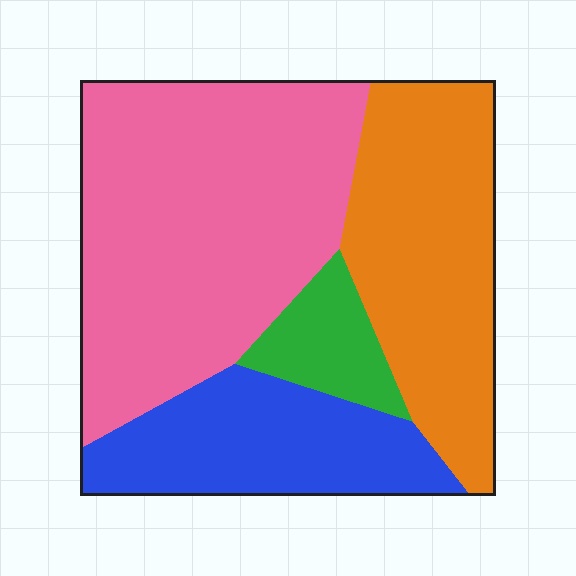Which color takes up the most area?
Pink, at roughly 45%.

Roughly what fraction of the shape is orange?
Orange takes up about one quarter (1/4) of the shape.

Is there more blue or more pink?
Pink.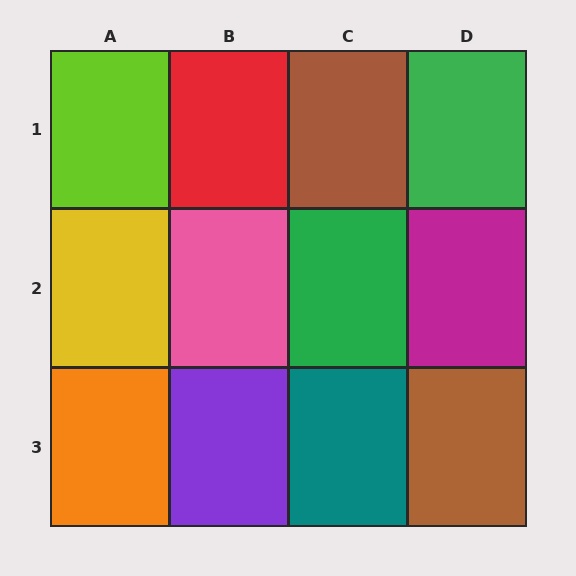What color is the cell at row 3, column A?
Orange.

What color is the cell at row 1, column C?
Brown.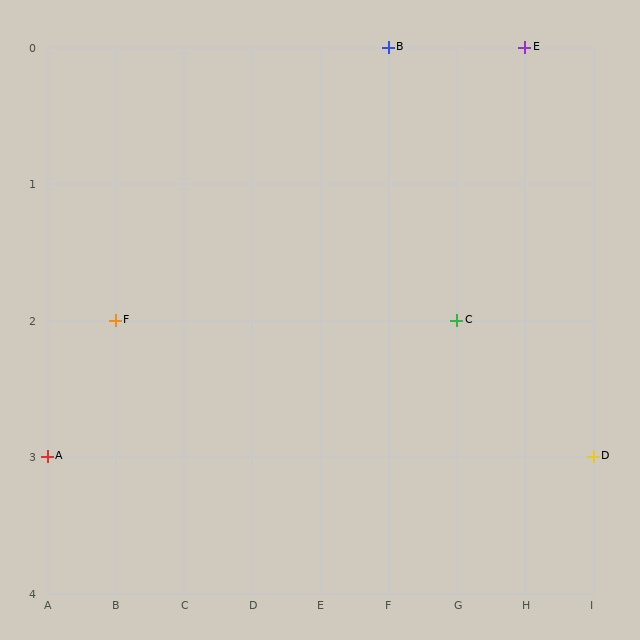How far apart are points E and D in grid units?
Points E and D are 1 column and 3 rows apart (about 3.2 grid units diagonally).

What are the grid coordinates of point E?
Point E is at grid coordinates (H, 0).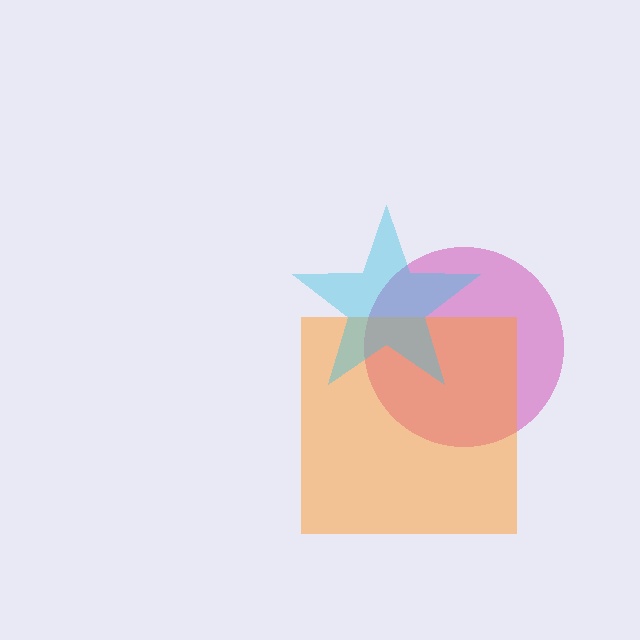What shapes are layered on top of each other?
The layered shapes are: a magenta circle, an orange square, a cyan star.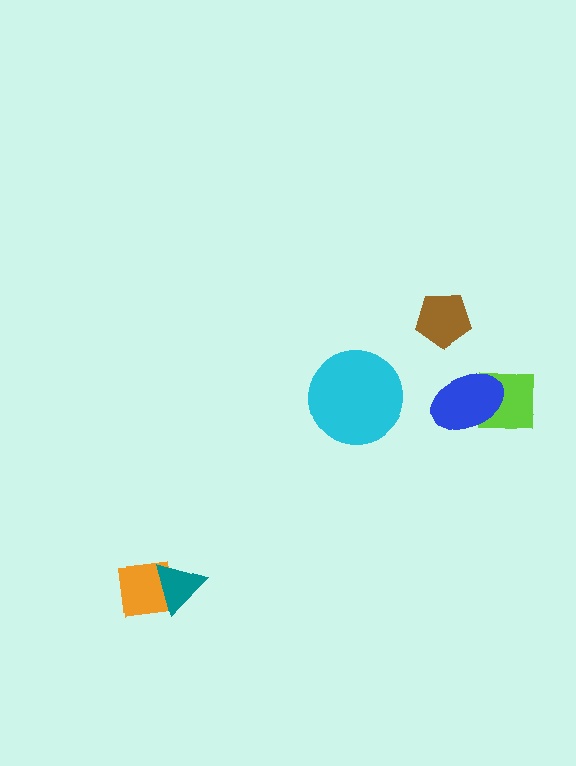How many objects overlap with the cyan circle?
0 objects overlap with the cyan circle.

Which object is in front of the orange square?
The teal triangle is in front of the orange square.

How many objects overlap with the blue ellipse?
1 object overlaps with the blue ellipse.